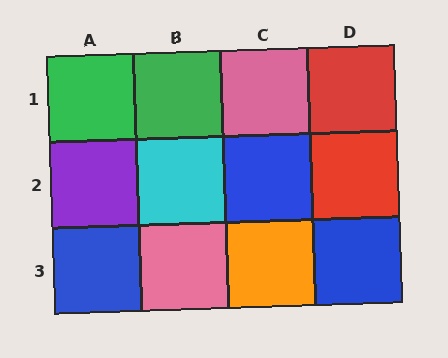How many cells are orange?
1 cell is orange.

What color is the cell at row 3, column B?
Pink.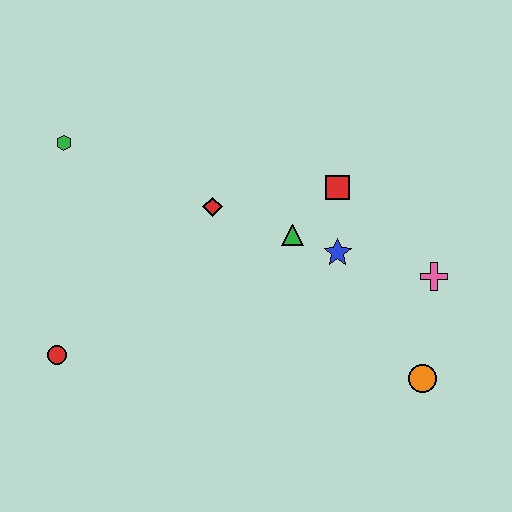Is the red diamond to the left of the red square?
Yes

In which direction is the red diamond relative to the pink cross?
The red diamond is to the left of the pink cross.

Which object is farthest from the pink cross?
The green hexagon is farthest from the pink cross.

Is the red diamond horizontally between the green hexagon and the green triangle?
Yes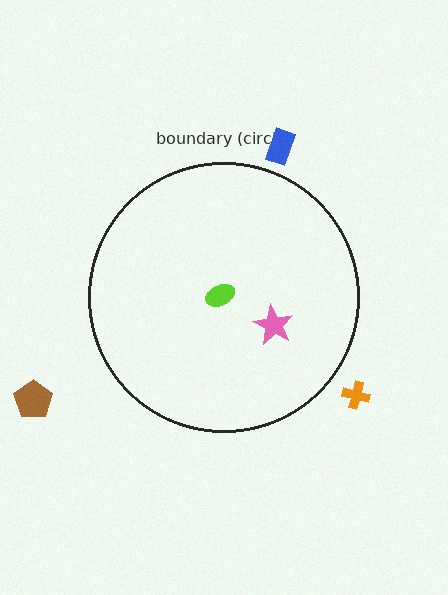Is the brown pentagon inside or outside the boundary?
Outside.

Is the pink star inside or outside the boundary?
Inside.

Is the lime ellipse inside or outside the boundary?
Inside.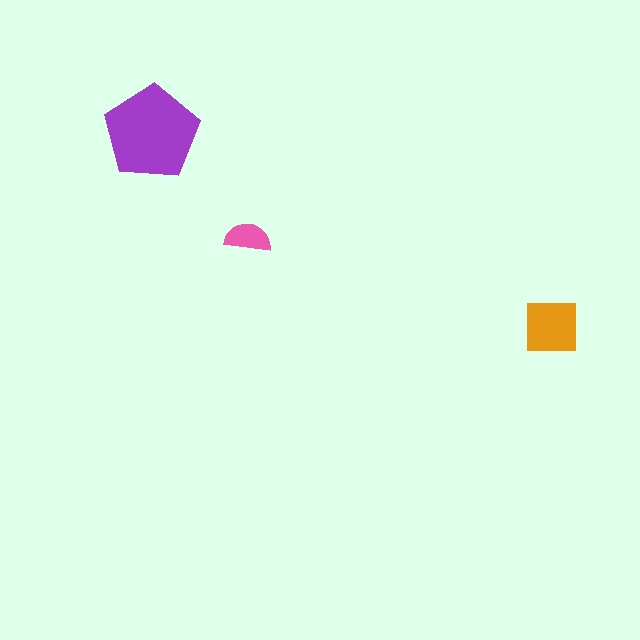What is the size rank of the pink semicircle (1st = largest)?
3rd.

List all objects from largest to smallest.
The purple pentagon, the orange square, the pink semicircle.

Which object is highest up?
The purple pentagon is topmost.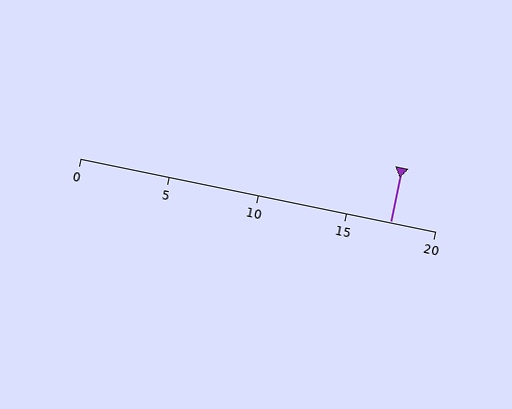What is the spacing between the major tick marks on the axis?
The major ticks are spaced 5 apart.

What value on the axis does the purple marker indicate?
The marker indicates approximately 17.5.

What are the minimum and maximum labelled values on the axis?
The axis runs from 0 to 20.